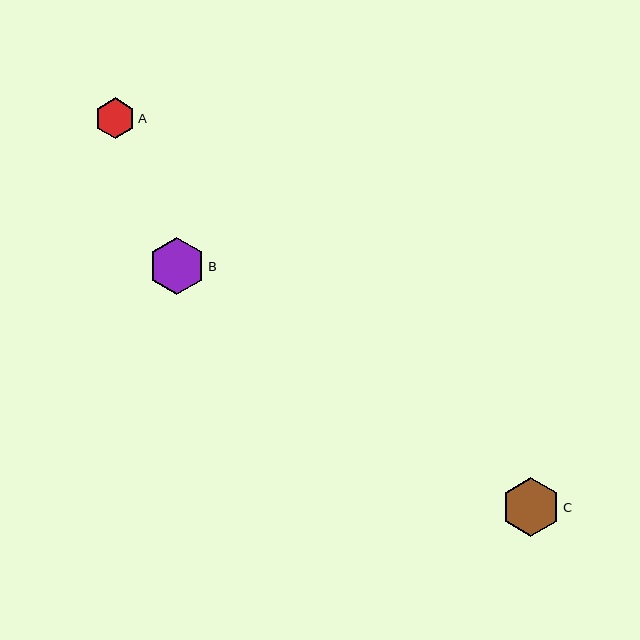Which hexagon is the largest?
Hexagon C is the largest with a size of approximately 59 pixels.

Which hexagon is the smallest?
Hexagon A is the smallest with a size of approximately 41 pixels.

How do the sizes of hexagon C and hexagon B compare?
Hexagon C and hexagon B are approximately the same size.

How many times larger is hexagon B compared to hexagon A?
Hexagon B is approximately 1.4 times the size of hexagon A.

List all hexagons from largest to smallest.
From largest to smallest: C, B, A.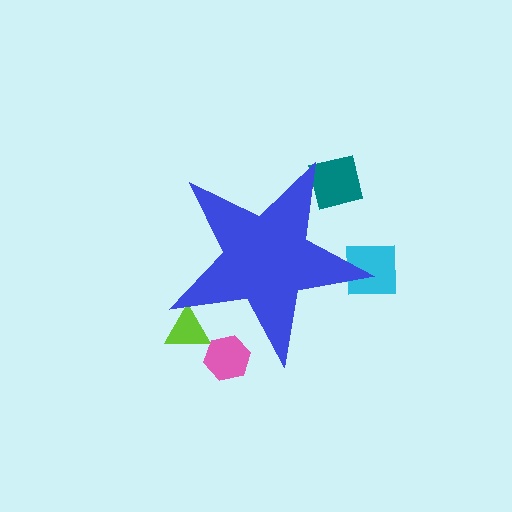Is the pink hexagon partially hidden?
Yes, the pink hexagon is partially hidden behind the blue star.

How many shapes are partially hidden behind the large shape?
4 shapes are partially hidden.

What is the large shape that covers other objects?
A blue star.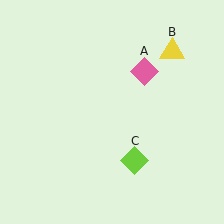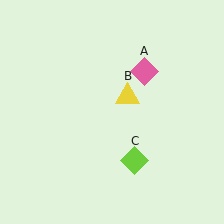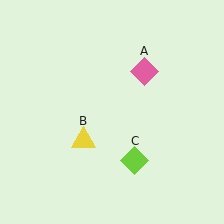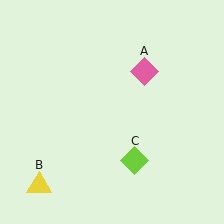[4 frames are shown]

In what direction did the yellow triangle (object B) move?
The yellow triangle (object B) moved down and to the left.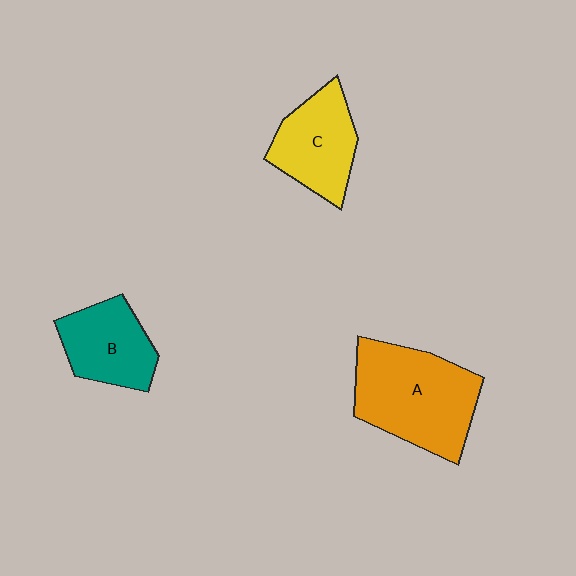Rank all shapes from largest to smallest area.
From largest to smallest: A (orange), C (yellow), B (teal).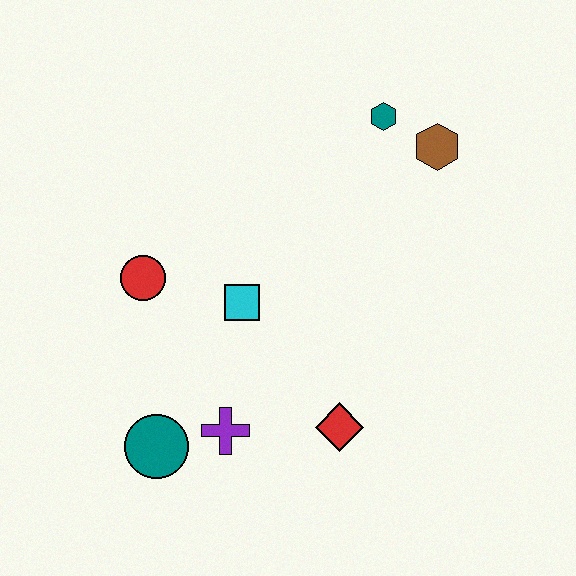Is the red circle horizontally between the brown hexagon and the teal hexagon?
No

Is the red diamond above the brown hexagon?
No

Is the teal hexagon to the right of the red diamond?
Yes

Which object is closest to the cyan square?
The red circle is closest to the cyan square.